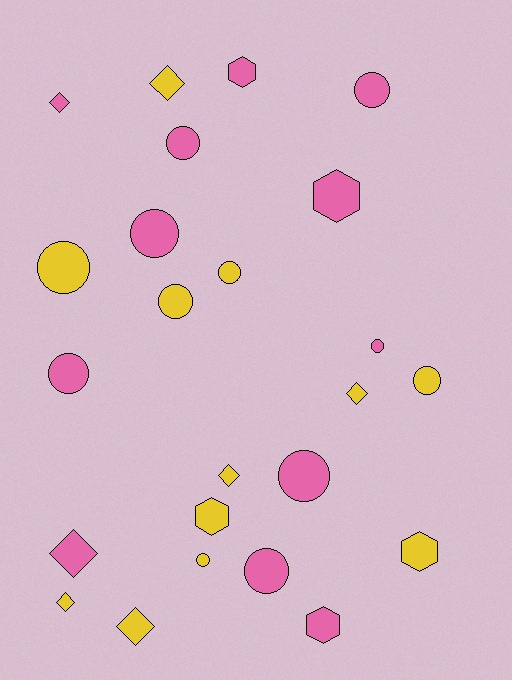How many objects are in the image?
There are 24 objects.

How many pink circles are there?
There are 7 pink circles.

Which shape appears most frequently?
Circle, with 12 objects.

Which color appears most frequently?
Yellow, with 12 objects.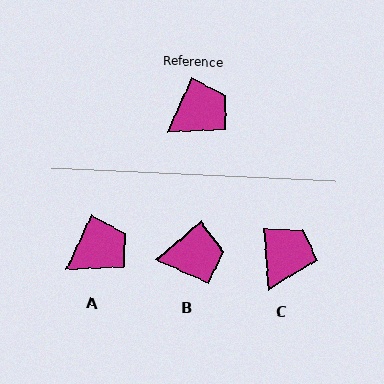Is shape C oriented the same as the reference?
No, it is off by about 28 degrees.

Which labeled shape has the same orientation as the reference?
A.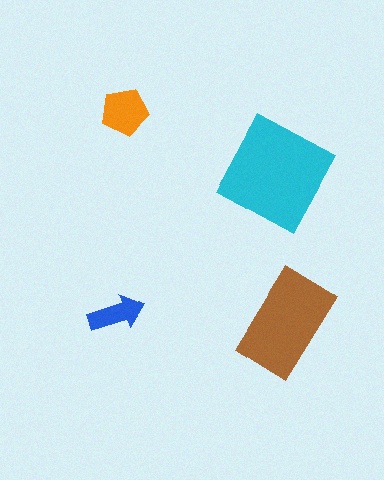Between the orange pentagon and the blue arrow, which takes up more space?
The orange pentagon.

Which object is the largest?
The cyan square.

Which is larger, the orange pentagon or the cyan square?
The cyan square.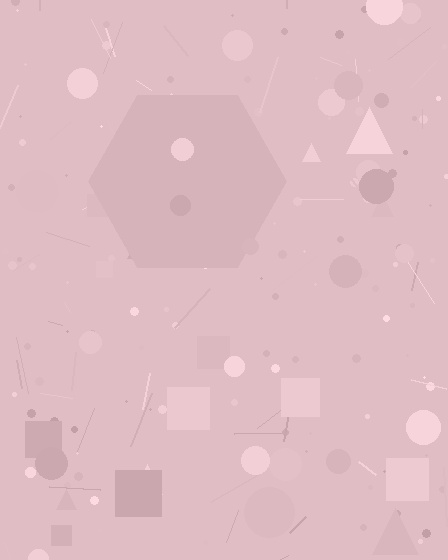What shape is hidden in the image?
A hexagon is hidden in the image.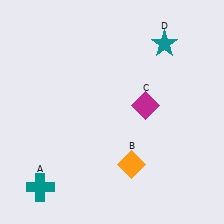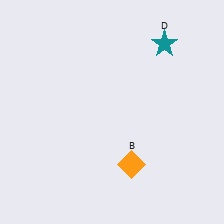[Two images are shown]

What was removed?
The teal cross (A), the magenta diamond (C) were removed in Image 2.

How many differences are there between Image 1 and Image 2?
There are 2 differences between the two images.